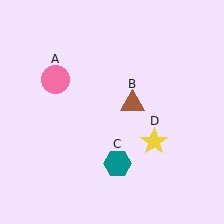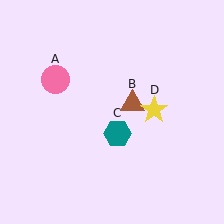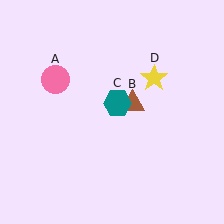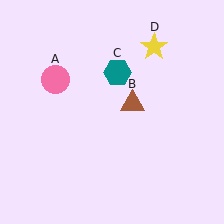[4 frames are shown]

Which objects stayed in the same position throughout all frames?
Pink circle (object A) and brown triangle (object B) remained stationary.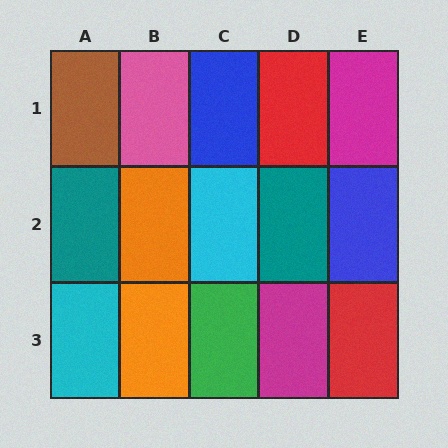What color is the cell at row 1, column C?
Blue.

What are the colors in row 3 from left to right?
Cyan, orange, green, magenta, red.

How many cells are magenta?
2 cells are magenta.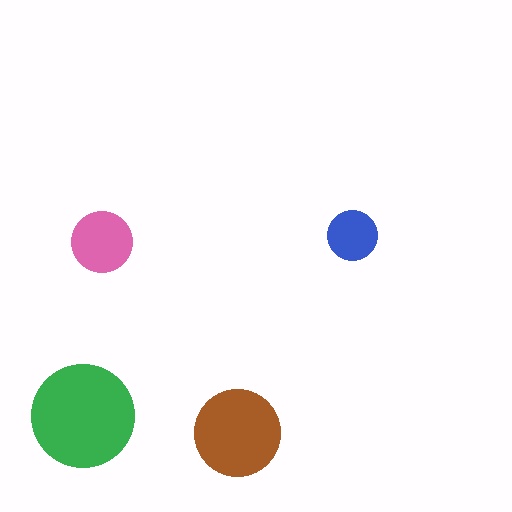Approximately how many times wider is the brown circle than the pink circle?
About 1.5 times wider.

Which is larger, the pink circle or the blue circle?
The pink one.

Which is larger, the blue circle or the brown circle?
The brown one.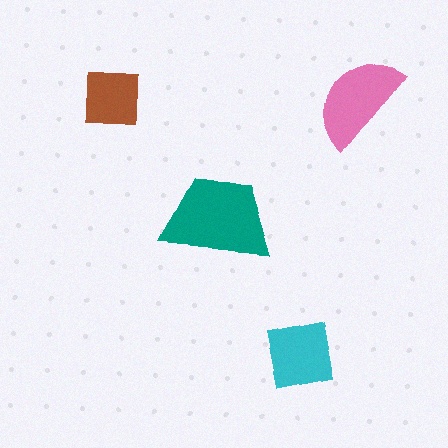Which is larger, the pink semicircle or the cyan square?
The pink semicircle.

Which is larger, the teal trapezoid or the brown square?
The teal trapezoid.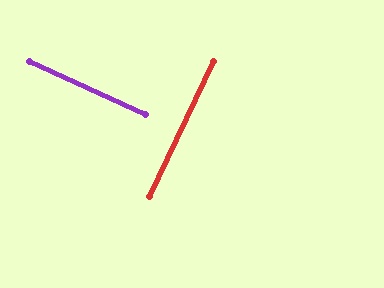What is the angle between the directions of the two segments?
Approximately 89 degrees.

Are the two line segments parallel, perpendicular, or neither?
Perpendicular — they meet at approximately 89°.